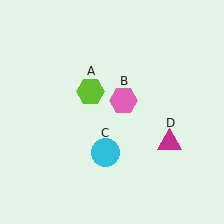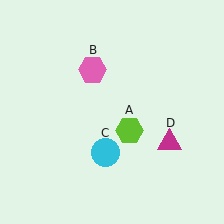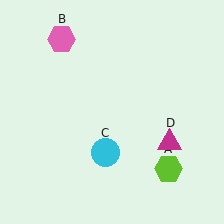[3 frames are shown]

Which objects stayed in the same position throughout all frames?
Cyan circle (object C) and magenta triangle (object D) remained stationary.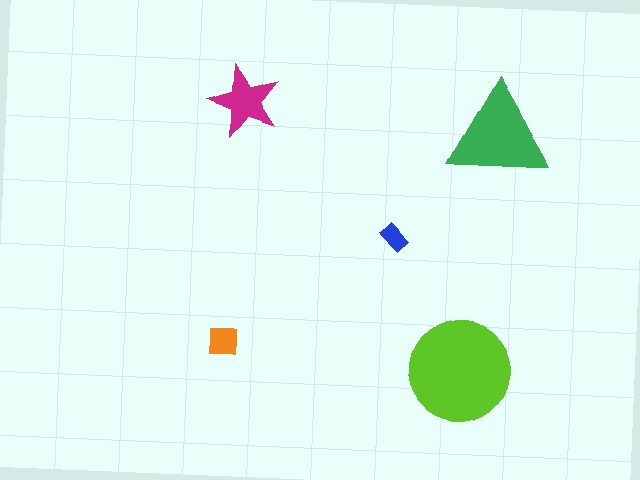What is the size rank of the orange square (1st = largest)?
4th.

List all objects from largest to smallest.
The lime circle, the green triangle, the magenta star, the orange square, the blue rectangle.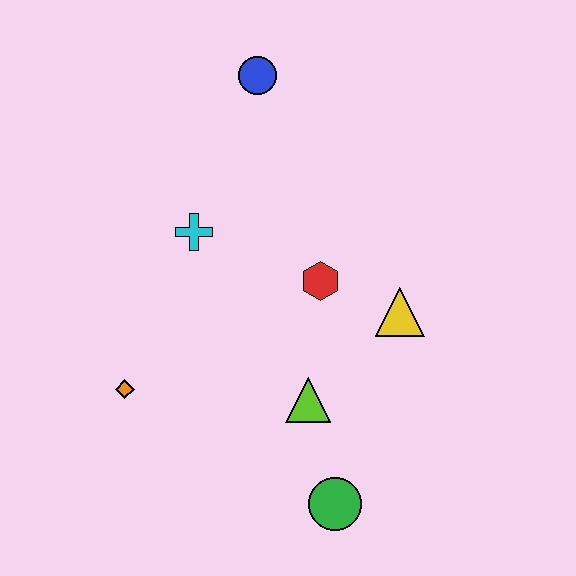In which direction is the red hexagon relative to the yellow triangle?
The red hexagon is to the left of the yellow triangle.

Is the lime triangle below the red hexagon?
Yes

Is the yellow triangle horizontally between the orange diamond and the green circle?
No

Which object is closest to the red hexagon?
The yellow triangle is closest to the red hexagon.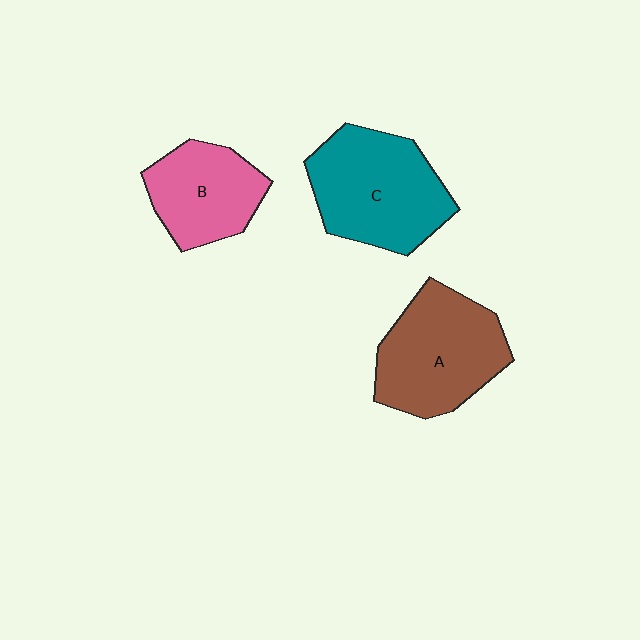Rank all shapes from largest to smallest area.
From largest to smallest: C (teal), A (brown), B (pink).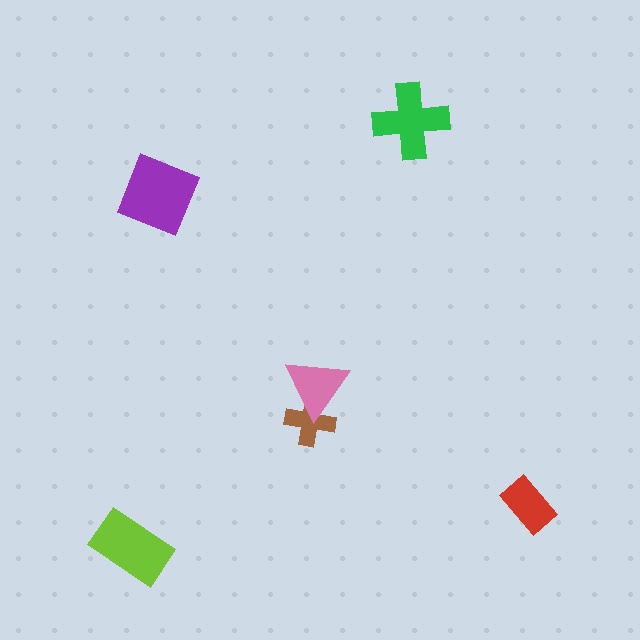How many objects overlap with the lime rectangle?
0 objects overlap with the lime rectangle.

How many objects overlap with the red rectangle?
0 objects overlap with the red rectangle.